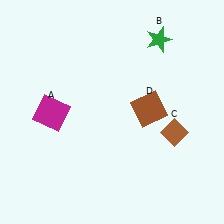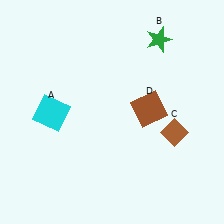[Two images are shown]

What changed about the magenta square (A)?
In Image 1, A is magenta. In Image 2, it changed to cyan.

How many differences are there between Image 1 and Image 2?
There is 1 difference between the two images.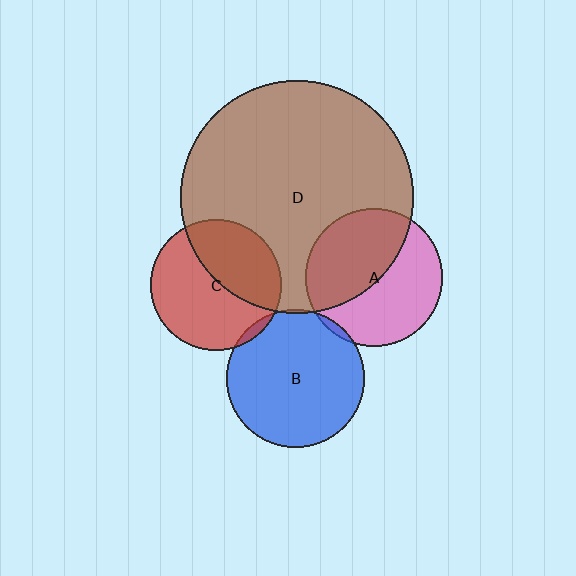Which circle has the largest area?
Circle D (brown).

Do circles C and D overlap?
Yes.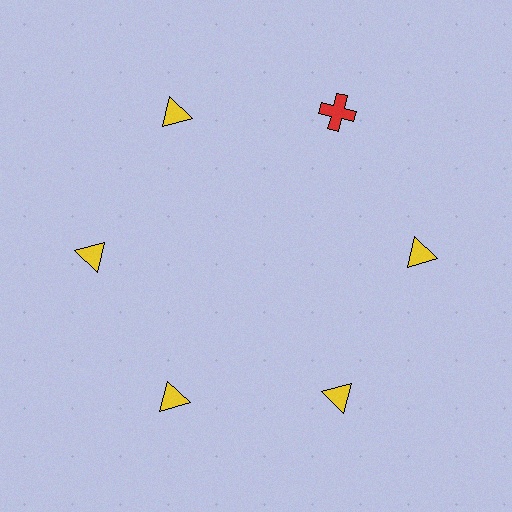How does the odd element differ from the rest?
It differs in both color (red instead of yellow) and shape (cross instead of triangle).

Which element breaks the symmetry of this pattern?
The red cross at roughly the 1 o'clock position breaks the symmetry. All other shapes are yellow triangles.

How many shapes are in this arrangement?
There are 6 shapes arranged in a ring pattern.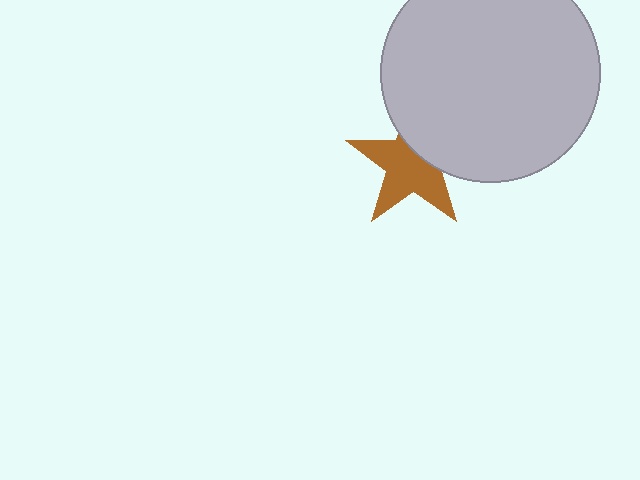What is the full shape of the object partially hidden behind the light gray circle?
The partially hidden object is a brown star.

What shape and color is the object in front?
The object in front is a light gray circle.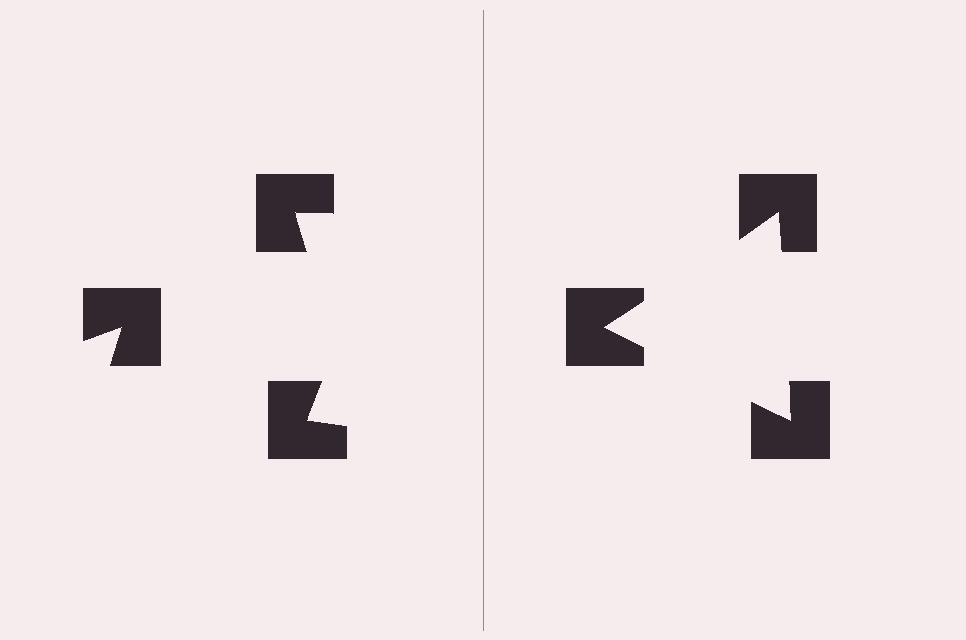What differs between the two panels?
The notched squares are positioned identically on both sides; only the wedge orientations differ. On the right they align to a triangle; on the left they are misaligned.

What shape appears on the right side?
An illusory triangle.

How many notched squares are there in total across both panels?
6 — 3 on each side.